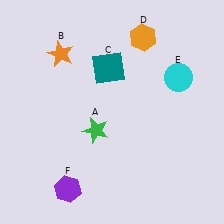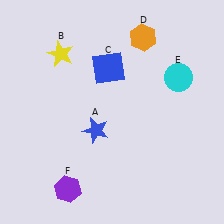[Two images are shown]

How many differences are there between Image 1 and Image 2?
There are 3 differences between the two images.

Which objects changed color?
A changed from green to blue. B changed from orange to yellow. C changed from teal to blue.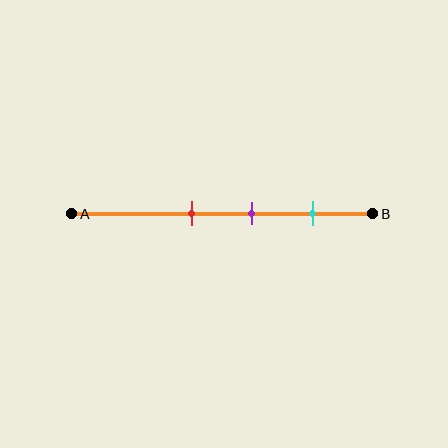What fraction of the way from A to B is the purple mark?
The purple mark is approximately 60% (0.6) of the way from A to B.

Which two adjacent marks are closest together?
The red and purple marks are the closest adjacent pair.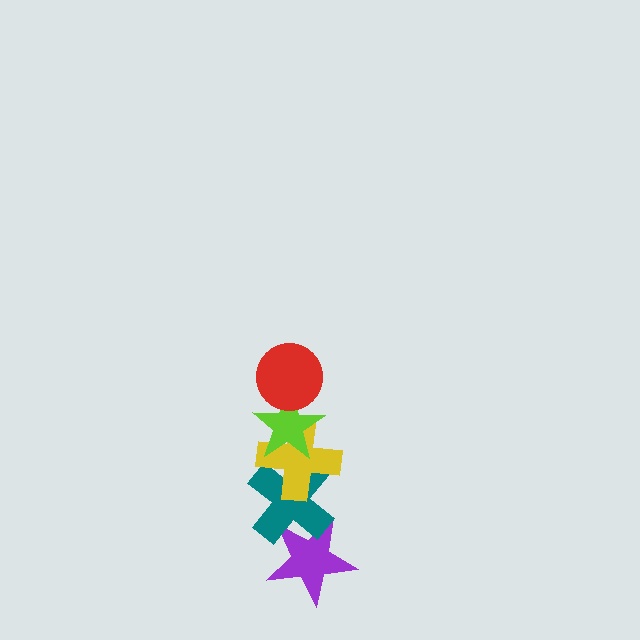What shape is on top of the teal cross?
The yellow cross is on top of the teal cross.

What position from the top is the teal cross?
The teal cross is 4th from the top.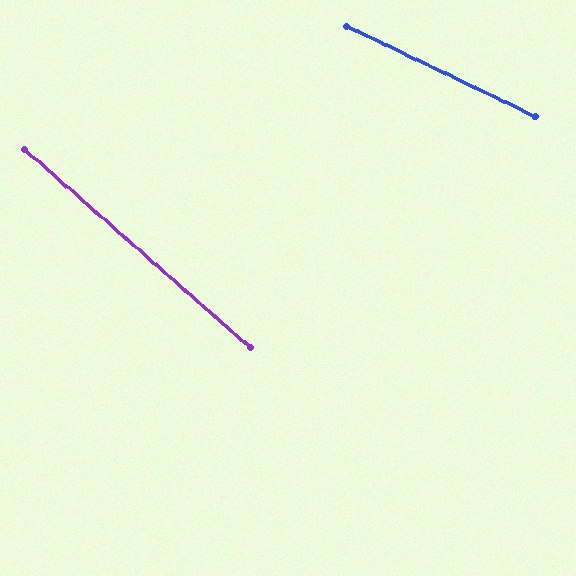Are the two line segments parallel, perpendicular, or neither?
Neither parallel nor perpendicular — they differ by about 16°.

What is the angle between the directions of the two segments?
Approximately 16 degrees.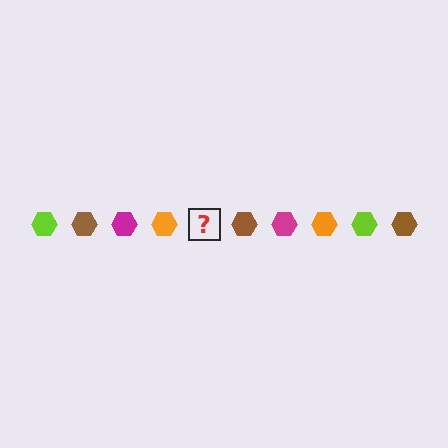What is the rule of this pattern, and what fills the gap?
The rule is that the pattern cycles through lime, brown, magenta, orange hexagons. The gap should be filled with a lime hexagon.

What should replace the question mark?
The question mark should be replaced with a lime hexagon.